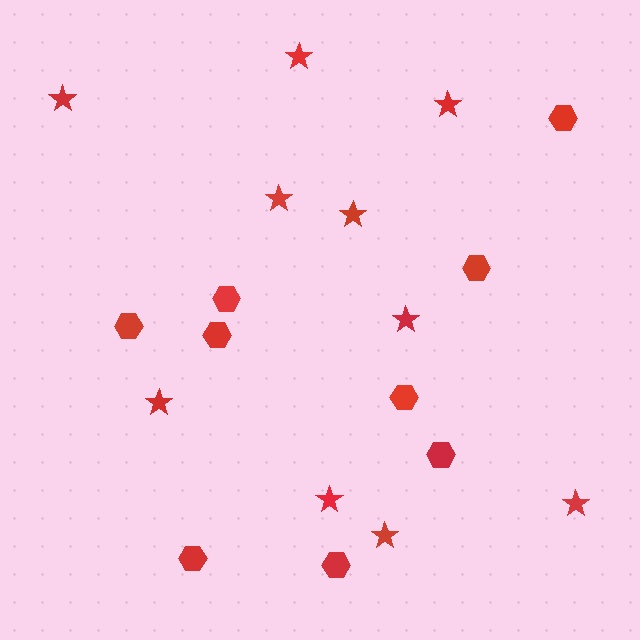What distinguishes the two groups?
There are 2 groups: one group of stars (10) and one group of hexagons (9).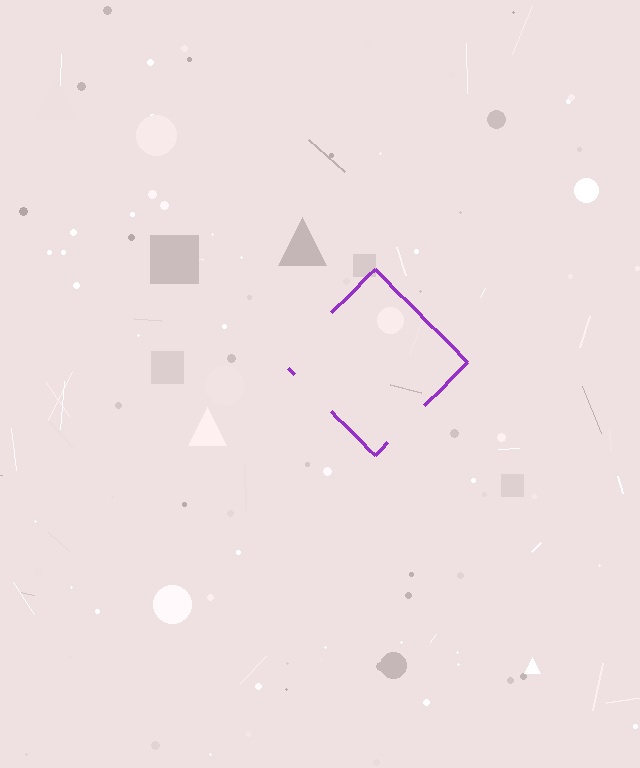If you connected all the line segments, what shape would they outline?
They would outline a diamond.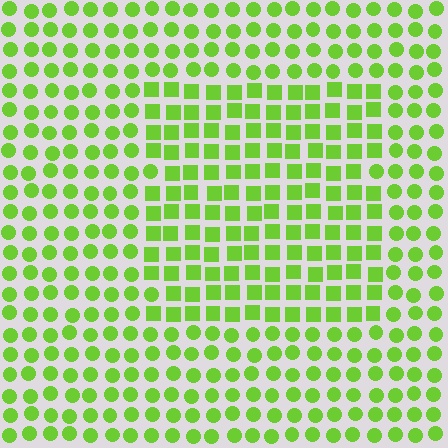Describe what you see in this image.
The image is filled with small lime elements arranged in a uniform grid. A rectangle-shaped region contains squares, while the surrounding area contains circles. The boundary is defined purely by the change in element shape.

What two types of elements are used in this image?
The image uses squares inside the rectangle region and circles outside it.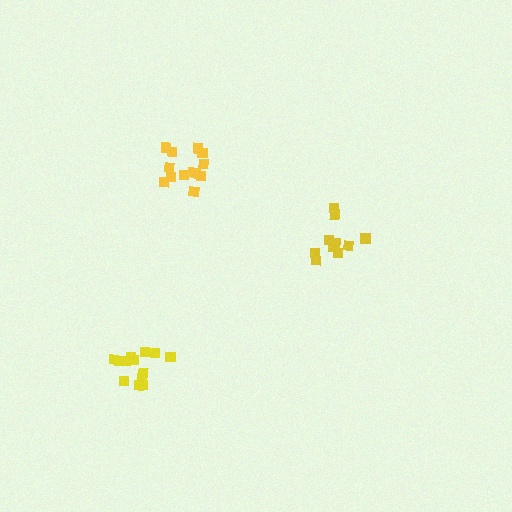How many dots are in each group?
Group 1: 13 dots, Group 2: 12 dots, Group 3: 13 dots (38 total).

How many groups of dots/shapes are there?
There are 3 groups.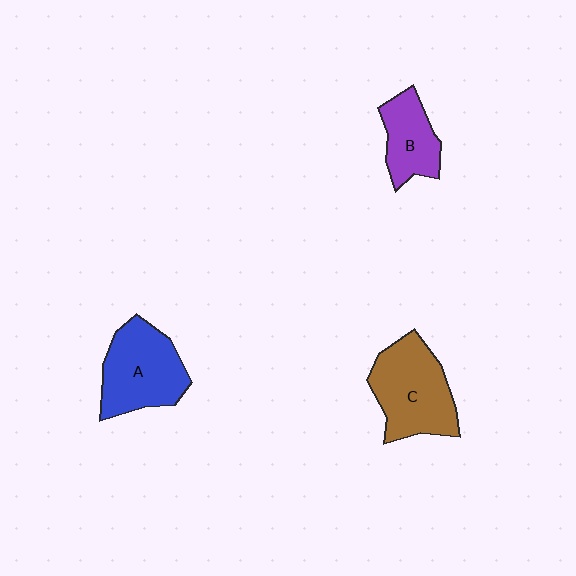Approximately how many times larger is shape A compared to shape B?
Approximately 1.5 times.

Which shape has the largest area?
Shape C (brown).